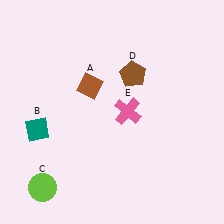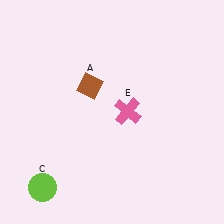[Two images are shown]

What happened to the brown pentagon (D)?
The brown pentagon (D) was removed in Image 2. It was in the top-right area of Image 1.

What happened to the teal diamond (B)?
The teal diamond (B) was removed in Image 2. It was in the bottom-left area of Image 1.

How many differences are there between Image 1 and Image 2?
There are 2 differences between the two images.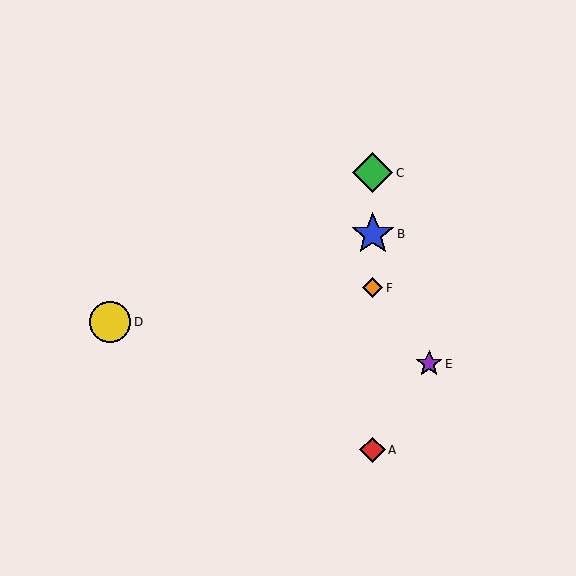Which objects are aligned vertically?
Objects A, B, C, F are aligned vertically.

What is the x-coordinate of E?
Object E is at x≈429.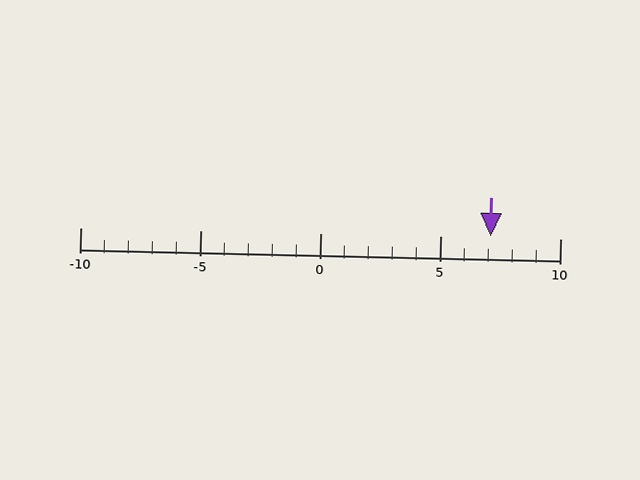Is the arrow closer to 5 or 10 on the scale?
The arrow is closer to 5.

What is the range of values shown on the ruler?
The ruler shows values from -10 to 10.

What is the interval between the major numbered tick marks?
The major tick marks are spaced 5 units apart.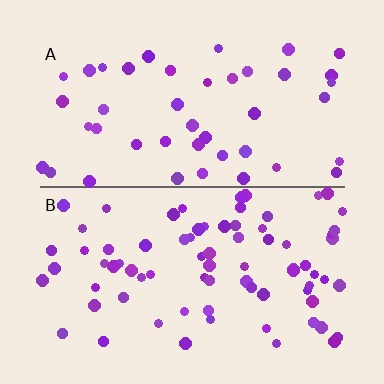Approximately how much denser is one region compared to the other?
Approximately 1.8× — region B over region A.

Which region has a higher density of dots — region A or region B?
B (the bottom).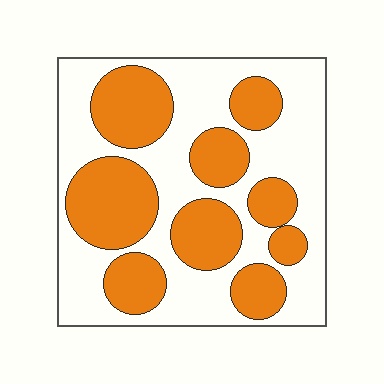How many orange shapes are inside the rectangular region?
9.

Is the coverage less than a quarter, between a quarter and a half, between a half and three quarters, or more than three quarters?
Between a quarter and a half.